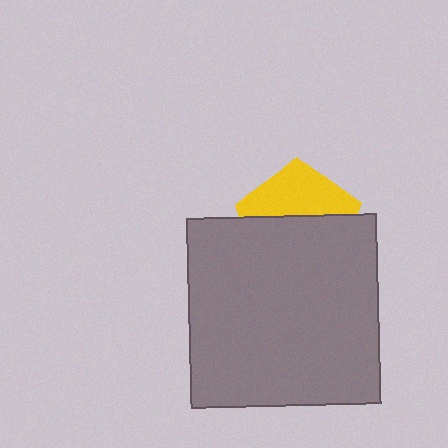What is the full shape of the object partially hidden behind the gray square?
The partially hidden object is a yellow pentagon.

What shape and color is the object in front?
The object in front is a gray square.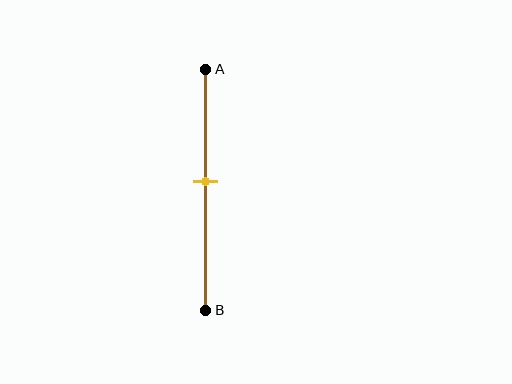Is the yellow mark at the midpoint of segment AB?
No, the mark is at about 45% from A, not at the 50% midpoint.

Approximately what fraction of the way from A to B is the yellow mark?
The yellow mark is approximately 45% of the way from A to B.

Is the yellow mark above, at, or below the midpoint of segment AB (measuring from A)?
The yellow mark is above the midpoint of segment AB.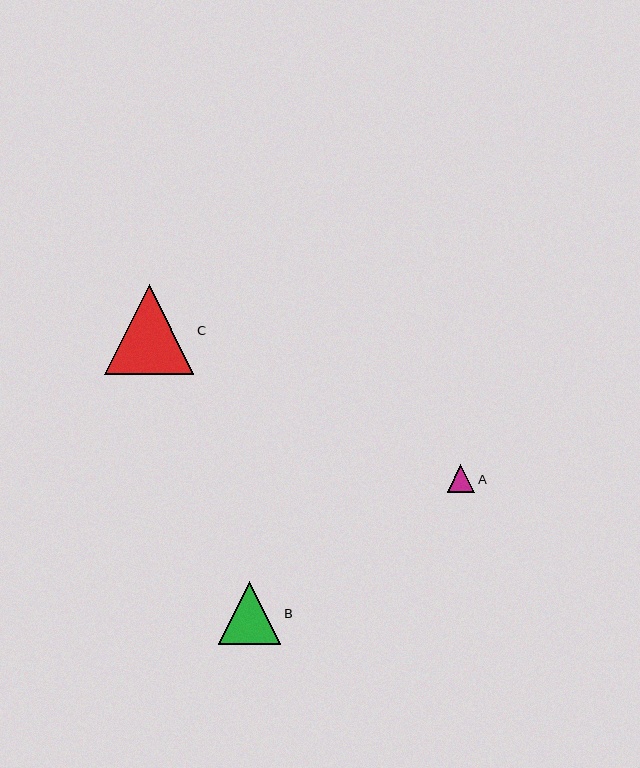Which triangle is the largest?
Triangle C is the largest with a size of approximately 90 pixels.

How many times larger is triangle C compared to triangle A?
Triangle C is approximately 3.2 times the size of triangle A.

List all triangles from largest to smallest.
From largest to smallest: C, B, A.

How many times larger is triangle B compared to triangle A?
Triangle B is approximately 2.3 times the size of triangle A.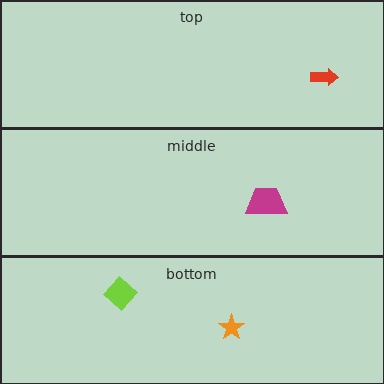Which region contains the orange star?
The bottom region.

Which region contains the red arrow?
The top region.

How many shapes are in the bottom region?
2.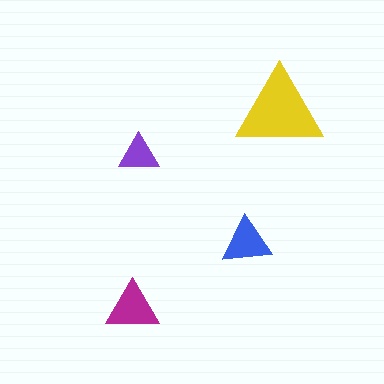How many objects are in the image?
There are 4 objects in the image.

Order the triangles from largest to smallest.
the yellow one, the magenta one, the blue one, the purple one.